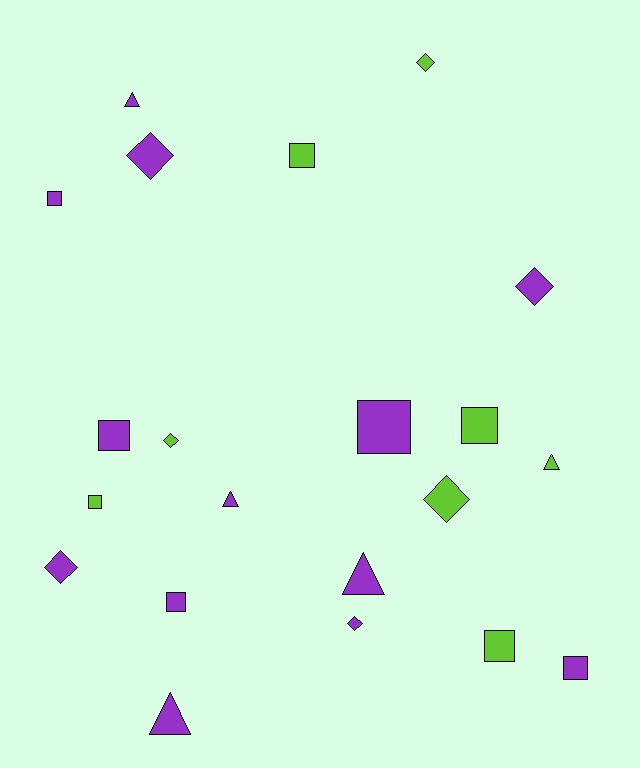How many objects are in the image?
There are 21 objects.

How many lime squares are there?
There are 4 lime squares.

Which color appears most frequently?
Purple, with 13 objects.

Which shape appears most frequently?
Square, with 9 objects.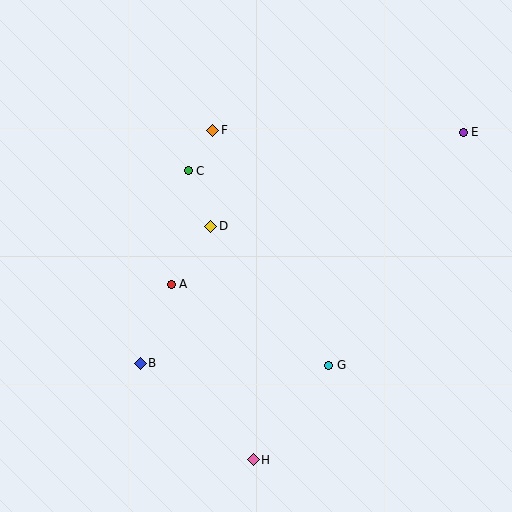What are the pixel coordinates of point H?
Point H is at (253, 460).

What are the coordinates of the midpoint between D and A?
The midpoint between D and A is at (191, 255).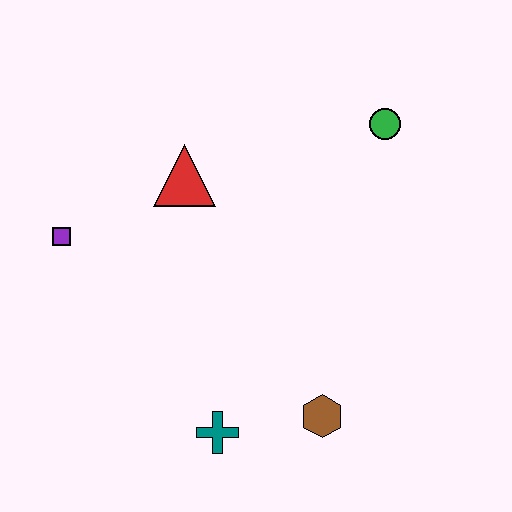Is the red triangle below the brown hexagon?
No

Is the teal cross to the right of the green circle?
No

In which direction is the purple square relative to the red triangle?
The purple square is to the left of the red triangle.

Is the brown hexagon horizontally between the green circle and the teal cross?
Yes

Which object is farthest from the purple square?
The green circle is farthest from the purple square.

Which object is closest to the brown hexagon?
The teal cross is closest to the brown hexagon.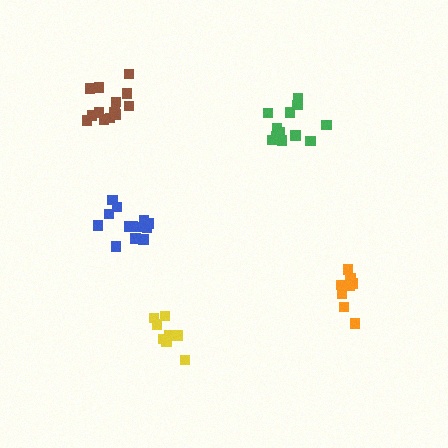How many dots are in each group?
Group 1: 13 dots, Group 2: 12 dots, Group 3: 13 dots, Group 4: 8 dots, Group 5: 8 dots (54 total).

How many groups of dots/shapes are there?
There are 5 groups.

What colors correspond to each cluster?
The clusters are colored: brown, green, blue, yellow, orange.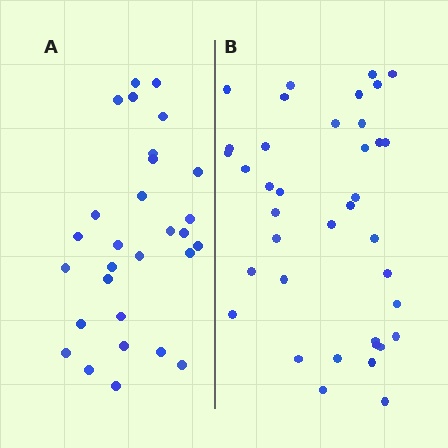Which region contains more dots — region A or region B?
Region B (the right region) has more dots.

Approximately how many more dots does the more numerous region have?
Region B has roughly 8 or so more dots than region A.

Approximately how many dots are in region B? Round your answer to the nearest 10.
About 40 dots. (The exact count is 38, which rounds to 40.)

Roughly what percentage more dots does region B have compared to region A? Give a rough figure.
About 30% more.